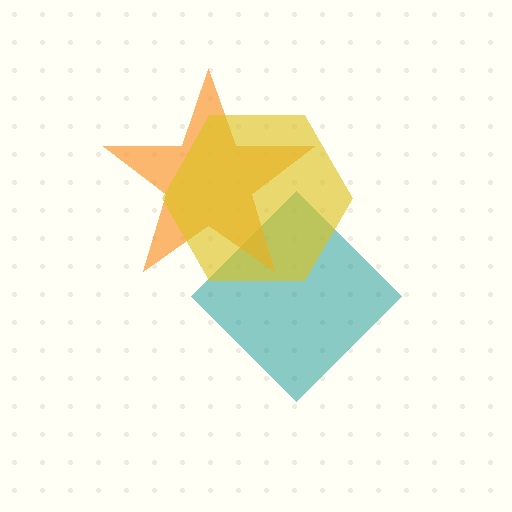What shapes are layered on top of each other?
The layered shapes are: a teal diamond, an orange star, a yellow hexagon.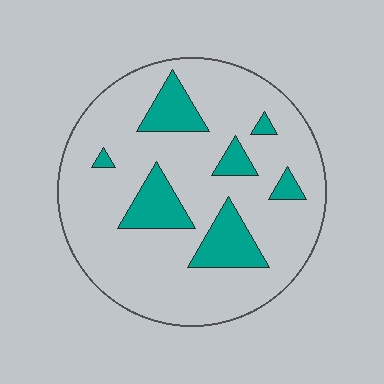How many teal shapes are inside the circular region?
7.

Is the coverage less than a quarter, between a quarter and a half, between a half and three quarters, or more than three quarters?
Less than a quarter.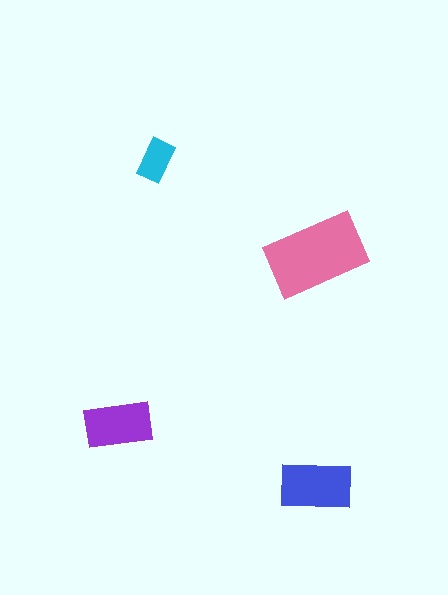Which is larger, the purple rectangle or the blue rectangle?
The blue one.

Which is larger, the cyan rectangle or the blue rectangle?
The blue one.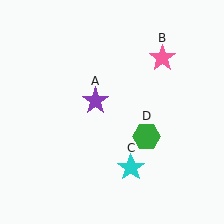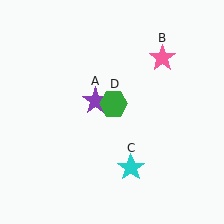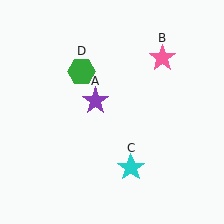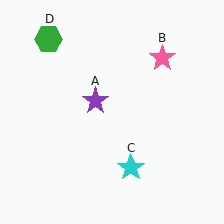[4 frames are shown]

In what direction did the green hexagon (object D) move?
The green hexagon (object D) moved up and to the left.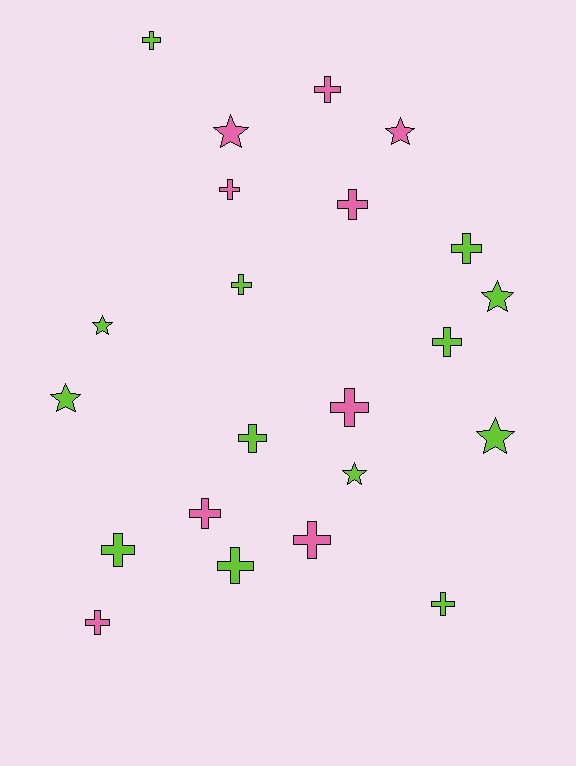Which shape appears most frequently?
Cross, with 15 objects.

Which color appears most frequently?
Lime, with 13 objects.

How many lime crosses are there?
There are 8 lime crosses.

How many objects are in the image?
There are 22 objects.